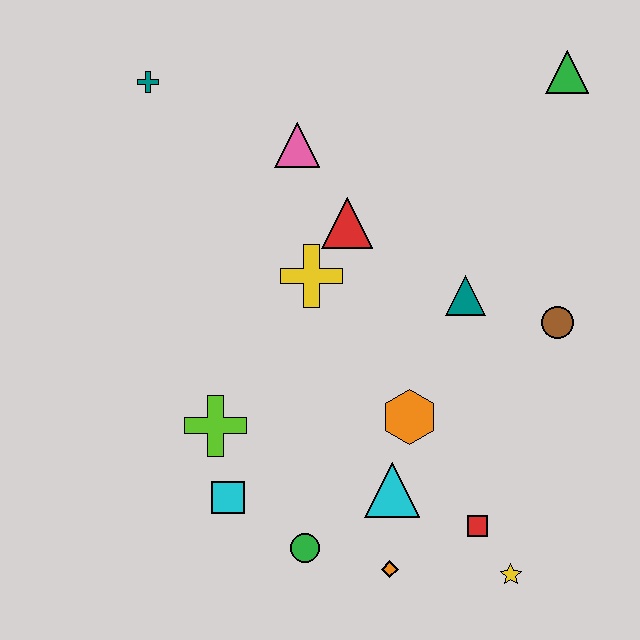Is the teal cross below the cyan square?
No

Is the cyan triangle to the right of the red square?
No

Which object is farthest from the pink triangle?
The yellow star is farthest from the pink triangle.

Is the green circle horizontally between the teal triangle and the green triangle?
No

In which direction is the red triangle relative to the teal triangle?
The red triangle is to the left of the teal triangle.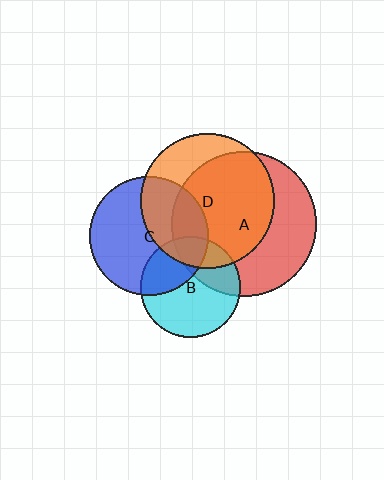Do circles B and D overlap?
Yes.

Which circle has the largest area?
Circle A (red).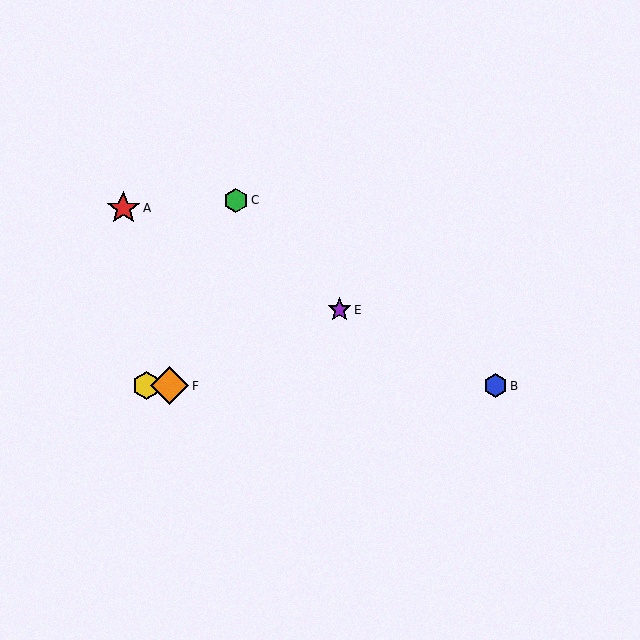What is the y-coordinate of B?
Object B is at y≈386.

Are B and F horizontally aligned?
Yes, both are at y≈386.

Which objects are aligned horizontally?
Objects B, D, F are aligned horizontally.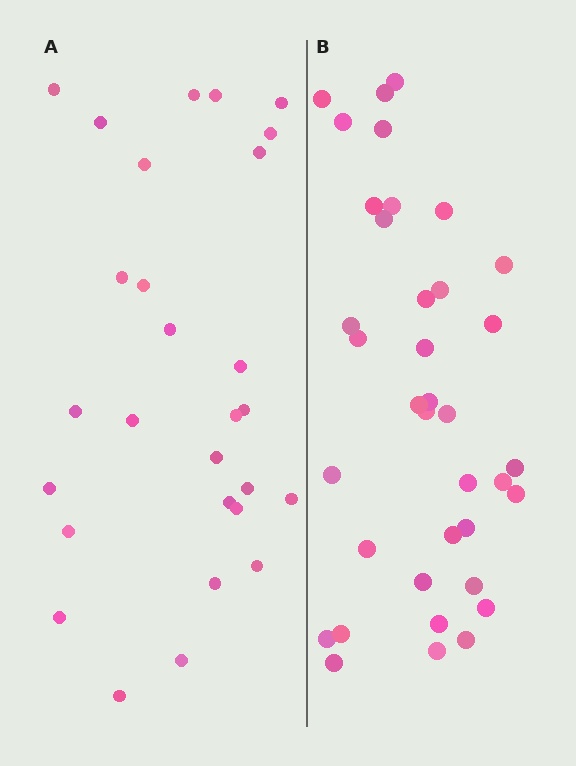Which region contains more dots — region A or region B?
Region B (the right region) has more dots.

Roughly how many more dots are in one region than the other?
Region B has roughly 8 or so more dots than region A.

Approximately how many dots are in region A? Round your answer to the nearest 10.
About 30 dots. (The exact count is 28, which rounds to 30.)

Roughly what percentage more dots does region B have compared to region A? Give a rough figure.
About 30% more.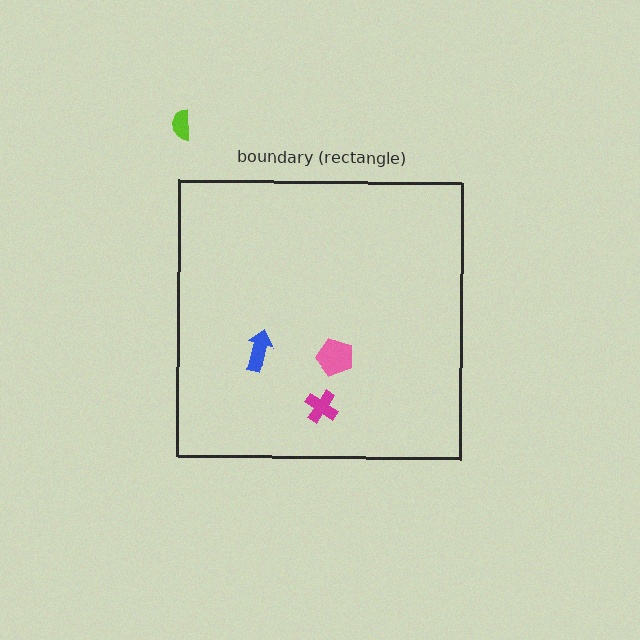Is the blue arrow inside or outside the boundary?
Inside.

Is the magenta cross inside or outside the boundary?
Inside.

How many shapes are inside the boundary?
3 inside, 1 outside.